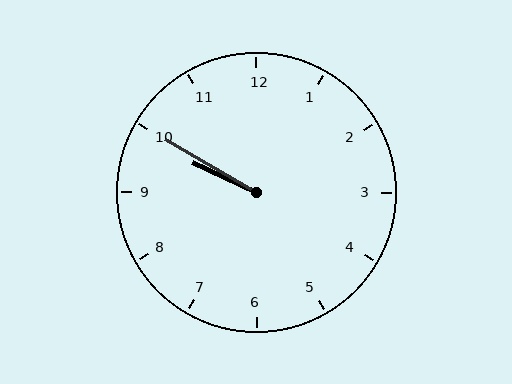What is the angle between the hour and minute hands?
Approximately 5 degrees.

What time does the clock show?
9:50.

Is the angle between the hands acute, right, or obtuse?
It is acute.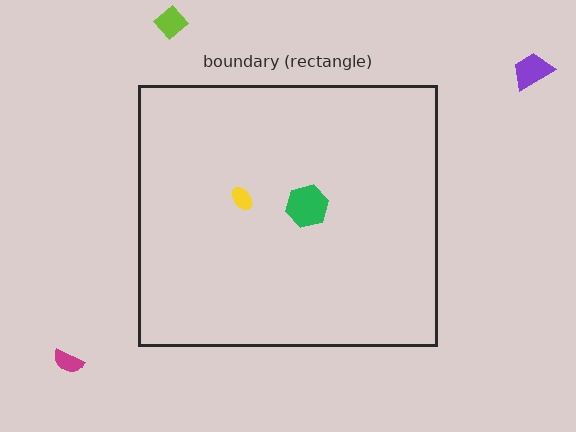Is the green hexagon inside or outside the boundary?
Inside.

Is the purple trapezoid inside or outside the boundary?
Outside.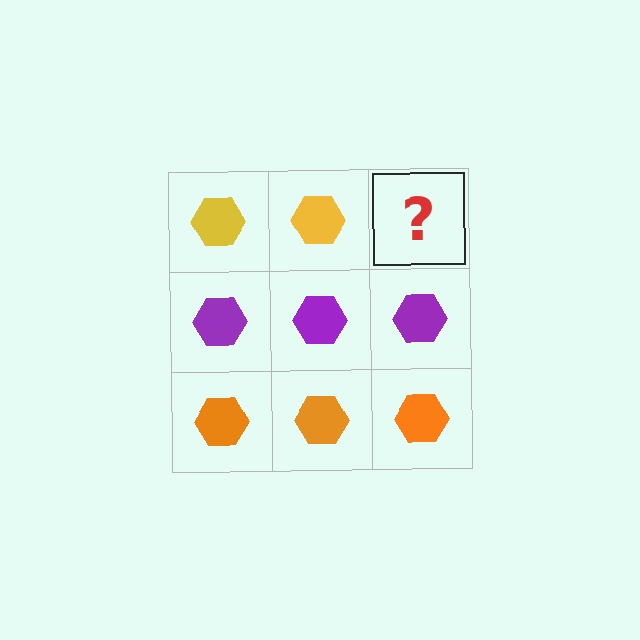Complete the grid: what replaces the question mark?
The question mark should be replaced with a yellow hexagon.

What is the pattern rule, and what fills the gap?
The rule is that each row has a consistent color. The gap should be filled with a yellow hexagon.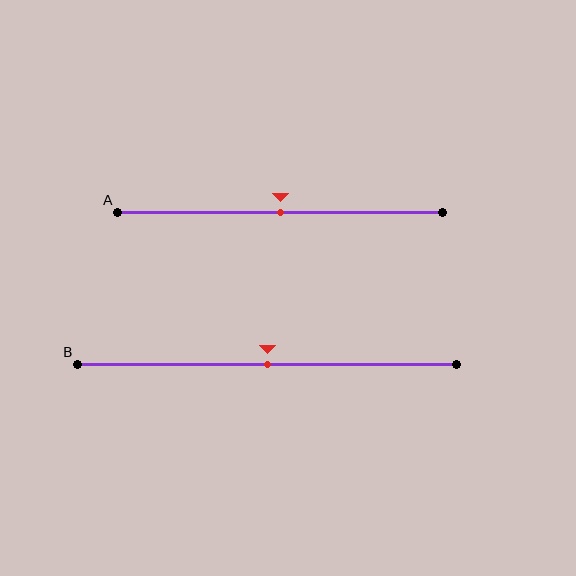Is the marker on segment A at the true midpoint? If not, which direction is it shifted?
Yes, the marker on segment A is at the true midpoint.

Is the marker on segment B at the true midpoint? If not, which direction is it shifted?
Yes, the marker on segment B is at the true midpoint.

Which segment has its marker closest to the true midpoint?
Segment A has its marker closest to the true midpoint.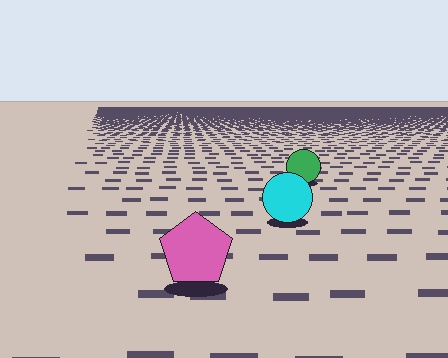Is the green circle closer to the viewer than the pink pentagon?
No. The pink pentagon is closer — you can tell from the texture gradient: the ground texture is coarser near it.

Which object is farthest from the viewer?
The green circle is farthest from the viewer. It appears smaller and the ground texture around it is denser.